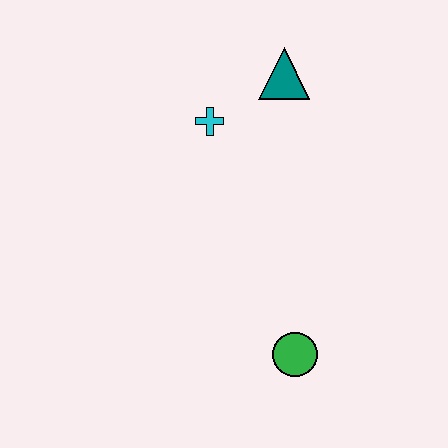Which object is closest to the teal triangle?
The cyan cross is closest to the teal triangle.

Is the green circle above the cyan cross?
No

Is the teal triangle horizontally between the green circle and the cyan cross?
Yes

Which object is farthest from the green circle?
The teal triangle is farthest from the green circle.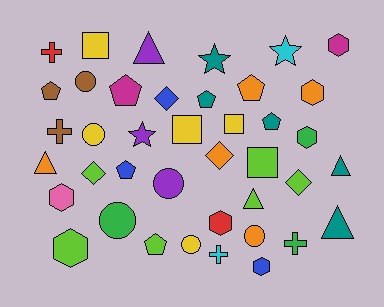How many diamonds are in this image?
There are 4 diamonds.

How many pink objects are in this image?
There is 1 pink object.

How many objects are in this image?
There are 40 objects.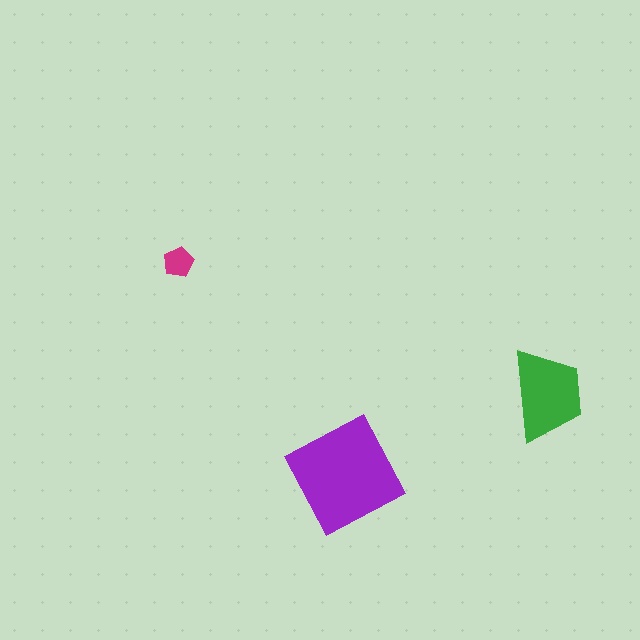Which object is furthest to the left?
The magenta pentagon is leftmost.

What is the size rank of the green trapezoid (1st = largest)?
2nd.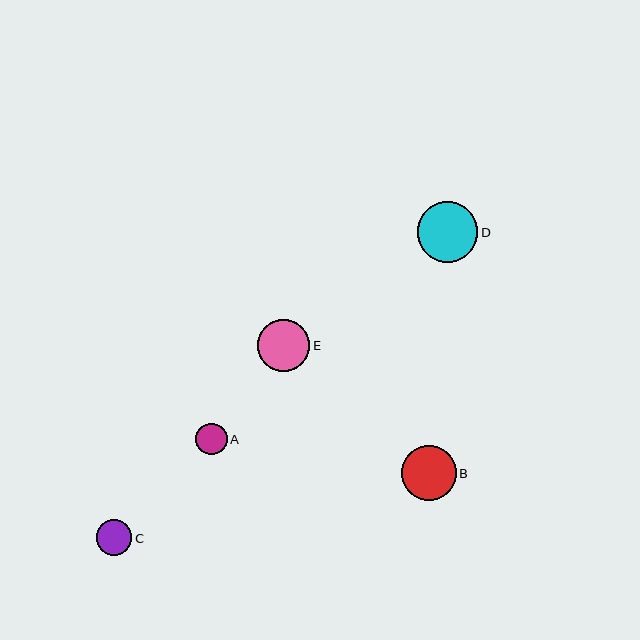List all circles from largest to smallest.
From largest to smallest: D, B, E, C, A.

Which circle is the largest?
Circle D is the largest with a size of approximately 61 pixels.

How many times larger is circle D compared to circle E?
Circle D is approximately 1.2 times the size of circle E.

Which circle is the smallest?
Circle A is the smallest with a size of approximately 32 pixels.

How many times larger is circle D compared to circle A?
Circle D is approximately 1.9 times the size of circle A.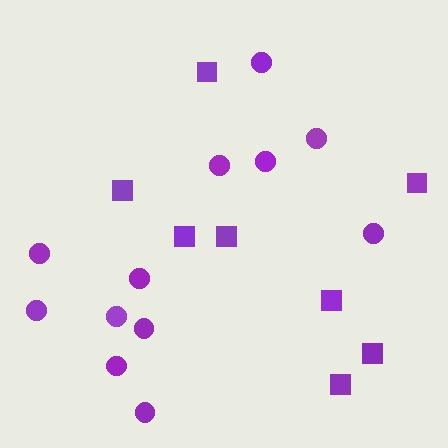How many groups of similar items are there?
There are 2 groups: one group of circles (12) and one group of squares (8).